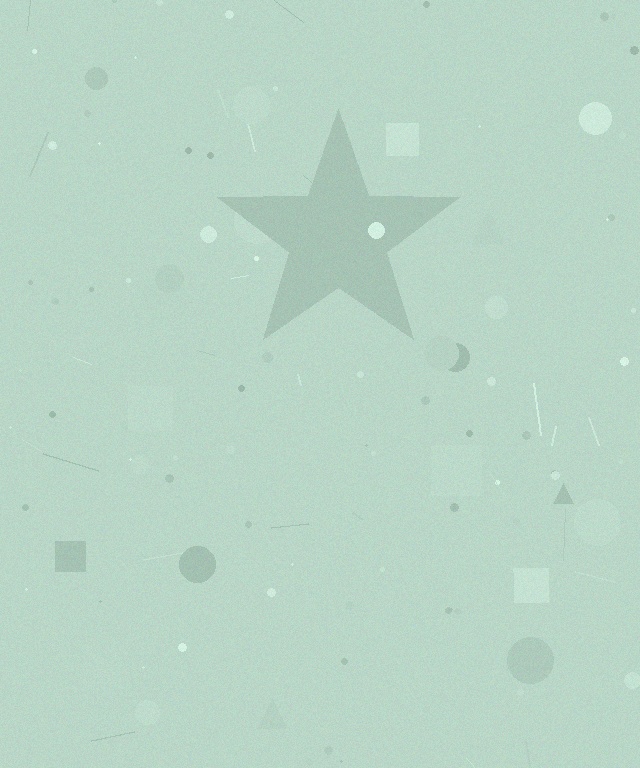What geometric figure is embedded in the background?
A star is embedded in the background.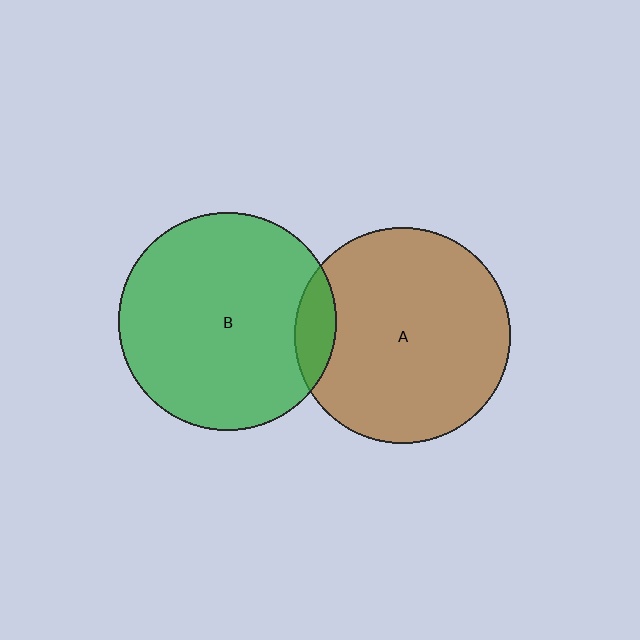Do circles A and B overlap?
Yes.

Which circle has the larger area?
Circle B (green).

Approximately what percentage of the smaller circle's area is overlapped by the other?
Approximately 10%.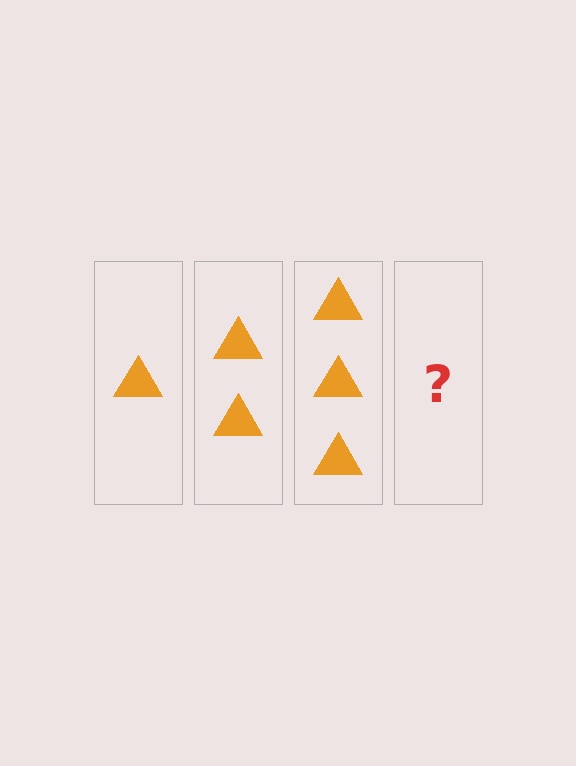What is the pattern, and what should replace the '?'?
The pattern is that each step adds one more triangle. The '?' should be 4 triangles.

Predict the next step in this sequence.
The next step is 4 triangles.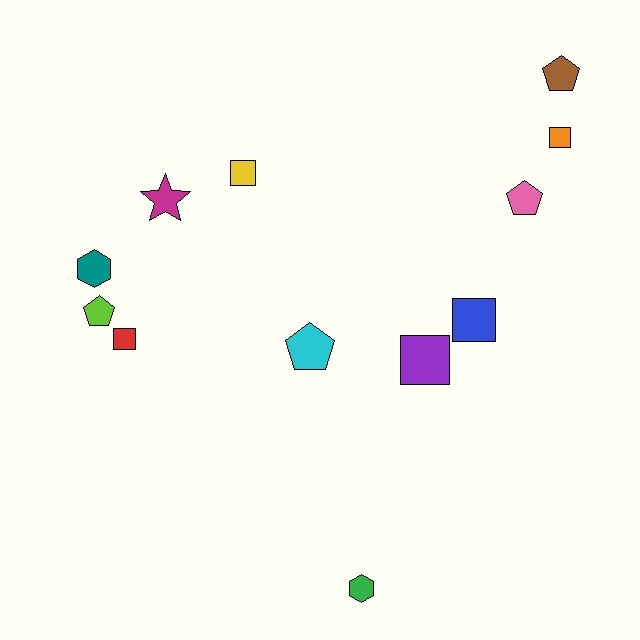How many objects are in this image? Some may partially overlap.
There are 12 objects.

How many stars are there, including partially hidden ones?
There is 1 star.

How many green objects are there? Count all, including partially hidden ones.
There is 1 green object.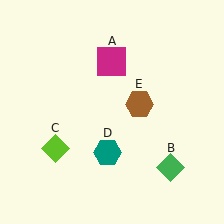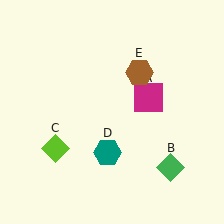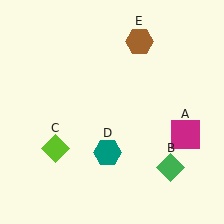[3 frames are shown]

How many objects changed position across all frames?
2 objects changed position: magenta square (object A), brown hexagon (object E).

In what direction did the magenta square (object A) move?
The magenta square (object A) moved down and to the right.